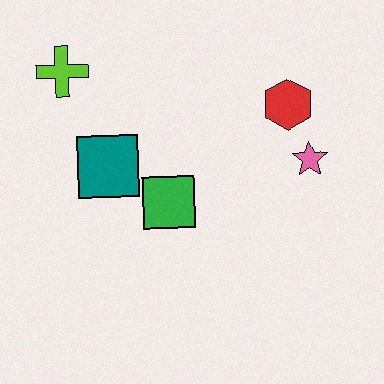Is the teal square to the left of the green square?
Yes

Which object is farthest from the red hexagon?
The lime cross is farthest from the red hexagon.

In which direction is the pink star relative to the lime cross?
The pink star is to the right of the lime cross.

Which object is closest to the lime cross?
The teal square is closest to the lime cross.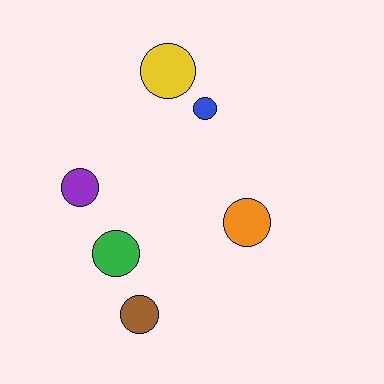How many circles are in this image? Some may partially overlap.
There are 6 circles.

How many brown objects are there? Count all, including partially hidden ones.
There is 1 brown object.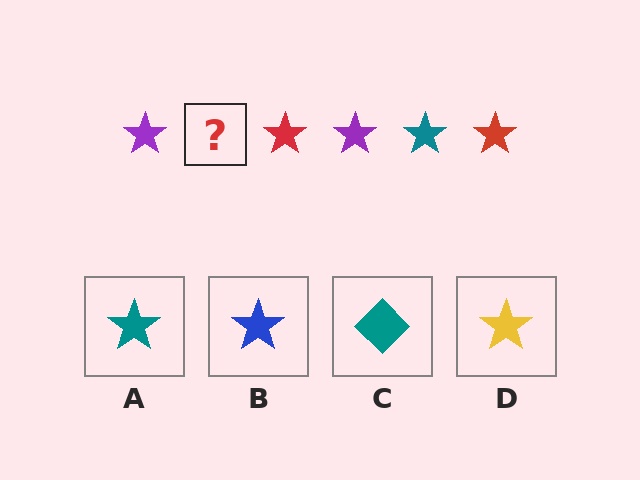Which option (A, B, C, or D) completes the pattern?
A.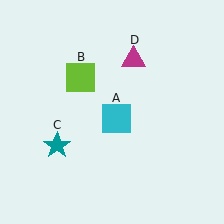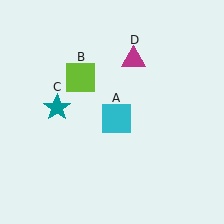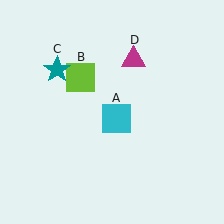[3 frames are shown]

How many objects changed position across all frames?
1 object changed position: teal star (object C).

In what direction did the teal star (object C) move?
The teal star (object C) moved up.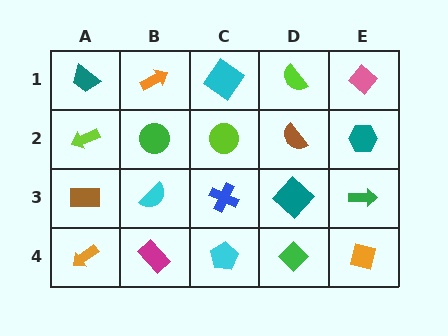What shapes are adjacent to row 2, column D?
A lime semicircle (row 1, column D), a teal diamond (row 3, column D), a lime circle (row 2, column C), a teal hexagon (row 2, column E).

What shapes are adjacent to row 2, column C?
A cyan diamond (row 1, column C), a blue cross (row 3, column C), a green circle (row 2, column B), a brown semicircle (row 2, column D).